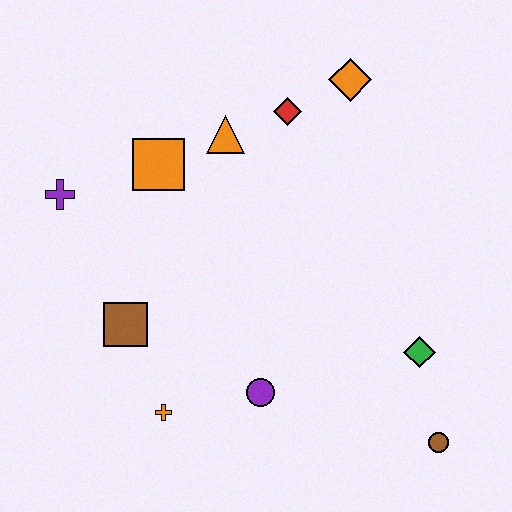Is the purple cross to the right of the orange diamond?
No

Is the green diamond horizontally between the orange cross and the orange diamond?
No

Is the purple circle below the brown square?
Yes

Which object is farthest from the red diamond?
The brown circle is farthest from the red diamond.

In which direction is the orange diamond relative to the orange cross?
The orange diamond is above the orange cross.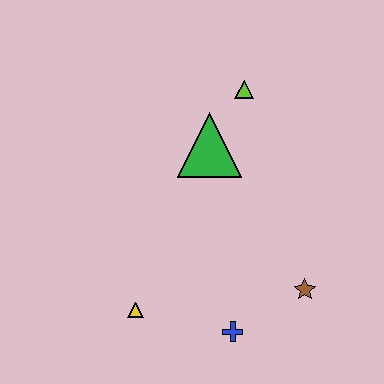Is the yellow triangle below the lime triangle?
Yes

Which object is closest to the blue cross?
The brown star is closest to the blue cross.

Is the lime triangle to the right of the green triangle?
Yes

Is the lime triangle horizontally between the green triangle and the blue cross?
No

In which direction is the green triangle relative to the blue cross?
The green triangle is above the blue cross.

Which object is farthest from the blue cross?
The lime triangle is farthest from the blue cross.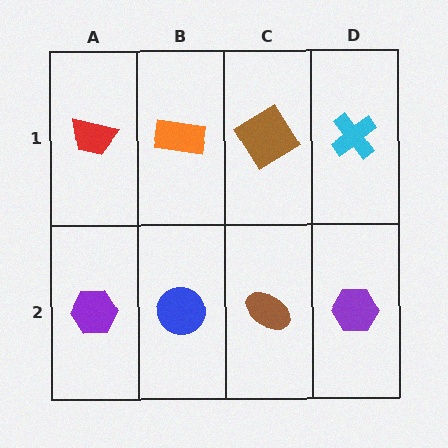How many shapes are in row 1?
4 shapes.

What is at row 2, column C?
A brown ellipse.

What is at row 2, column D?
A purple hexagon.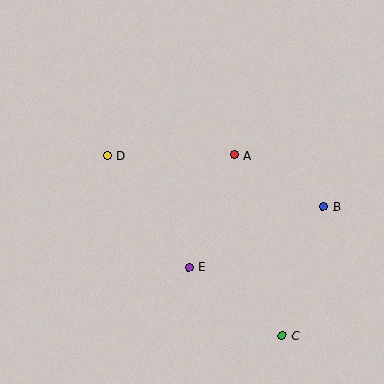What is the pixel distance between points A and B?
The distance between A and B is 103 pixels.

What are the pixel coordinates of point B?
Point B is at (324, 206).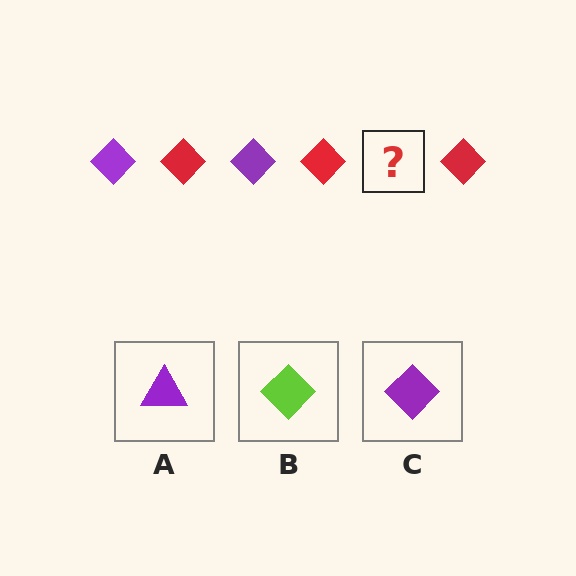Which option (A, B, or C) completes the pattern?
C.